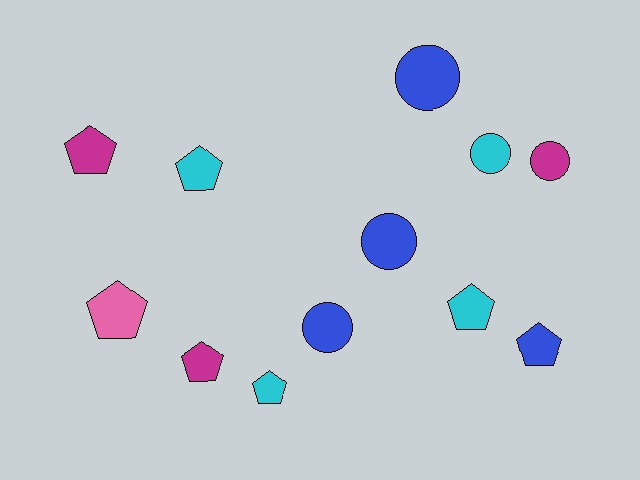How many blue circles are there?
There are 3 blue circles.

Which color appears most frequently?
Cyan, with 4 objects.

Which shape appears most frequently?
Pentagon, with 7 objects.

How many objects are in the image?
There are 12 objects.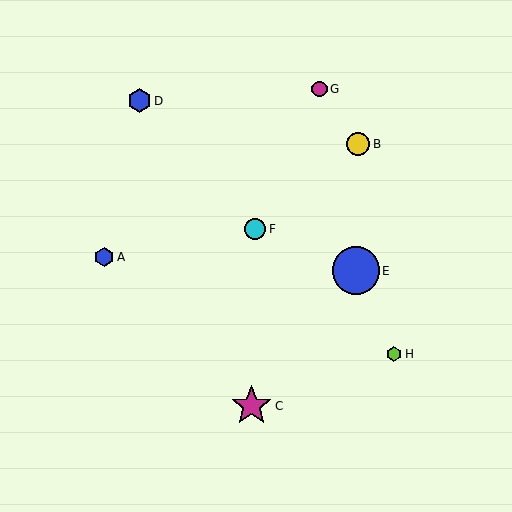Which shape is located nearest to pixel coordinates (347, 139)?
The yellow circle (labeled B) at (358, 144) is nearest to that location.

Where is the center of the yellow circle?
The center of the yellow circle is at (358, 144).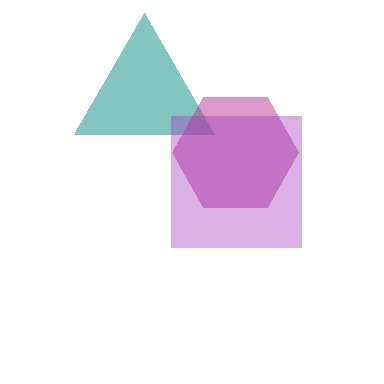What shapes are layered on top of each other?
The layered shapes are: a teal triangle, a magenta hexagon, a purple square.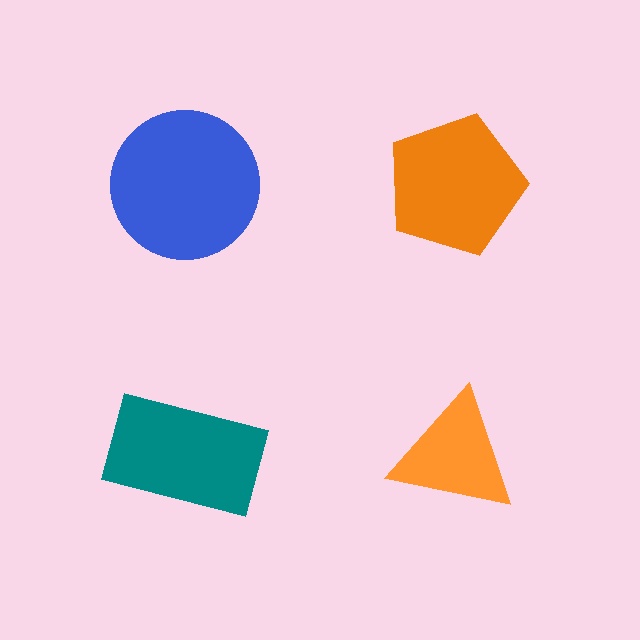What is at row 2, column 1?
A teal rectangle.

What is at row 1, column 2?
An orange pentagon.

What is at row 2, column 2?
An orange triangle.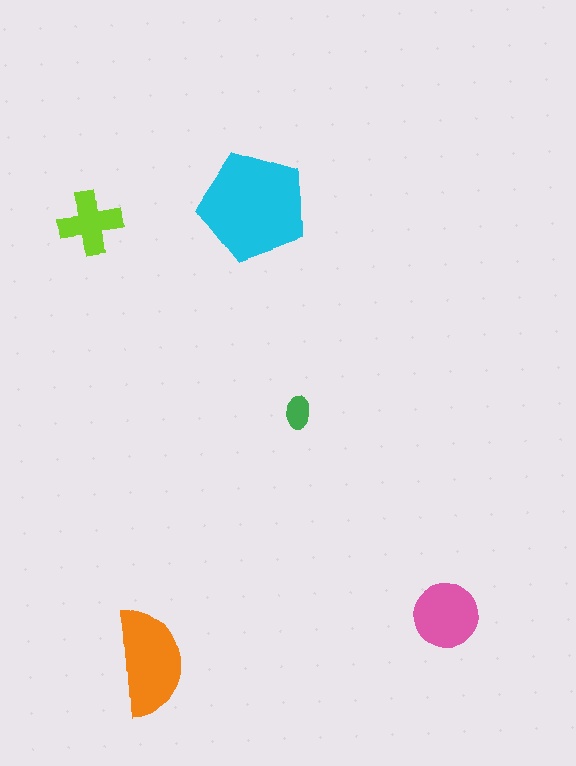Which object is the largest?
The cyan pentagon.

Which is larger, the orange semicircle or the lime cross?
The orange semicircle.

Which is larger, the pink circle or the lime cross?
The pink circle.